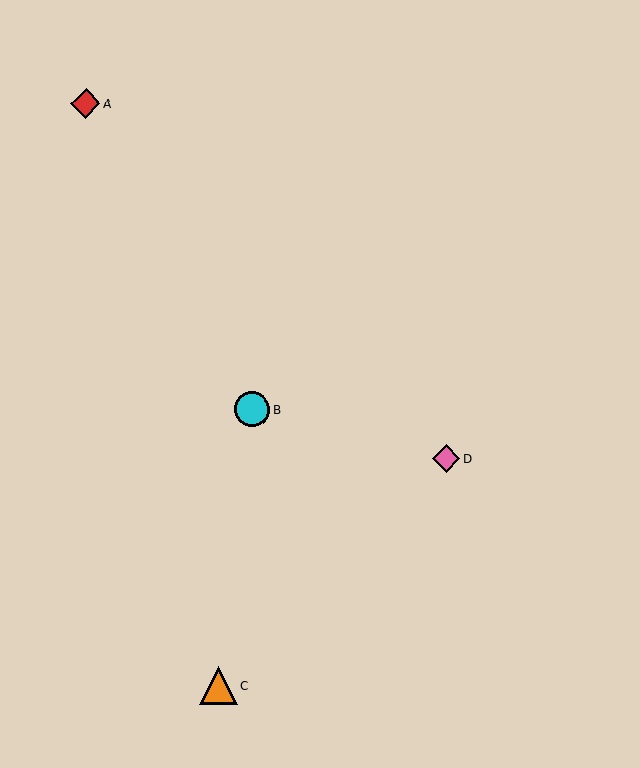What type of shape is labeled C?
Shape C is an orange triangle.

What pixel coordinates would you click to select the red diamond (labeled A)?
Click at (86, 103) to select the red diamond A.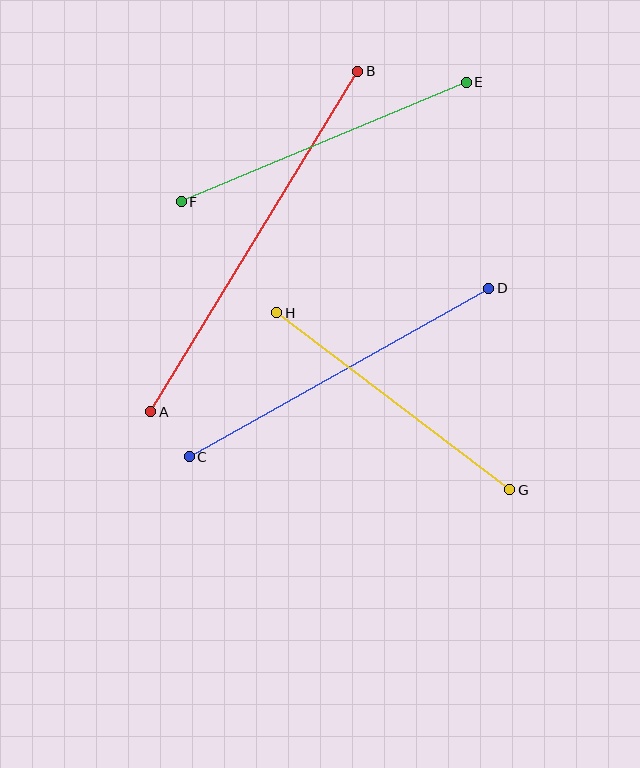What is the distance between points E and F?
The distance is approximately 309 pixels.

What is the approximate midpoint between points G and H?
The midpoint is at approximately (393, 401) pixels.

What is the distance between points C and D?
The distance is approximately 343 pixels.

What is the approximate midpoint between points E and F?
The midpoint is at approximately (324, 142) pixels.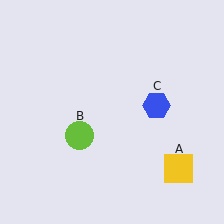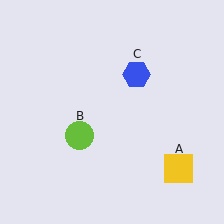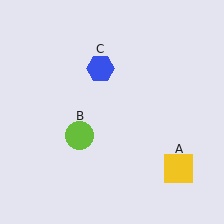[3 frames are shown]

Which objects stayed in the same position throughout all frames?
Yellow square (object A) and lime circle (object B) remained stationary.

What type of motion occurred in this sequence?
The blue hexagon (object C) rotated counterclockwise around the center of the scene.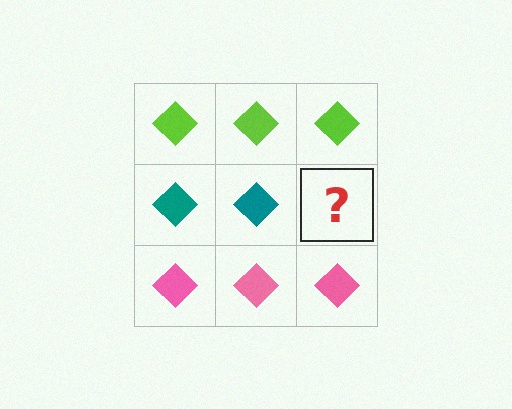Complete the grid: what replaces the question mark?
The question mark should be replaced with a teal diamond.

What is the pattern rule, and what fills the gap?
The rule is that each row has a consistent color. The gap should be filled with a teal diamond.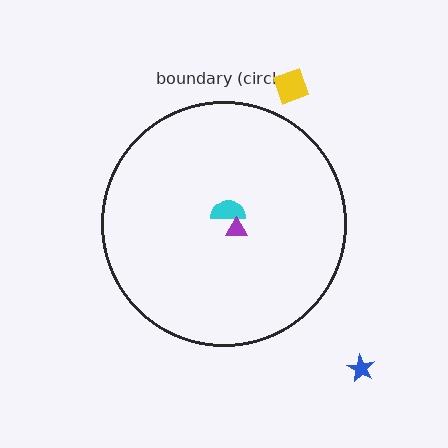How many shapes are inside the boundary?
2 inside, 2 outside.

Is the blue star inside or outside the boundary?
Outside.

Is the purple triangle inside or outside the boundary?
Inside.